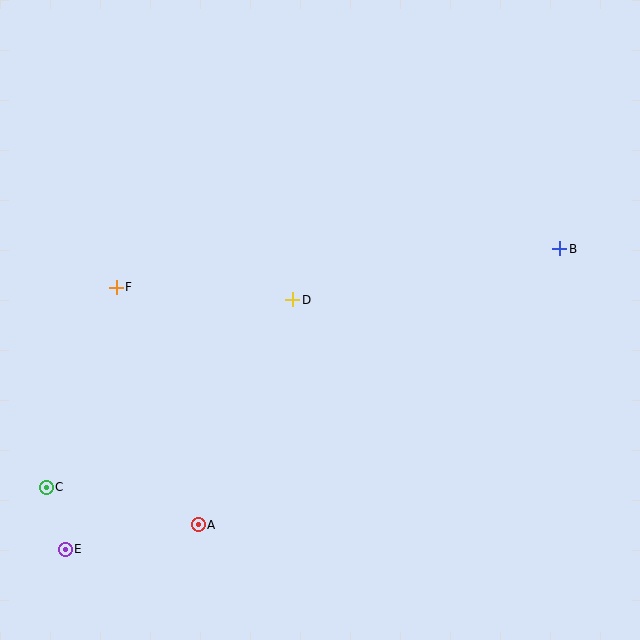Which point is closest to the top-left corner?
Point F is closest to the top-left corner.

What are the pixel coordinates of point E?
Point E is at (65, 549).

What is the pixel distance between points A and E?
The distance between A and E is 135 pixels.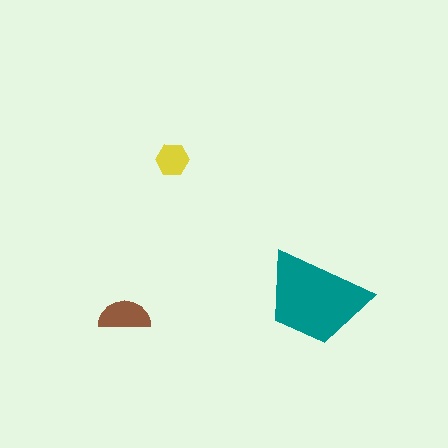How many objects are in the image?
There are 3 objects in the image.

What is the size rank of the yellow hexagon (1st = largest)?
3rd.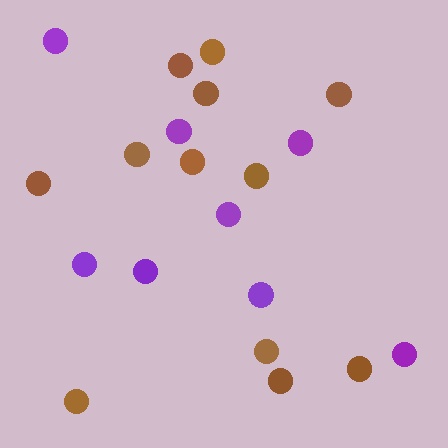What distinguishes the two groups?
There are 2 groups: one group of brown circles (12) and one group of purple circles (8).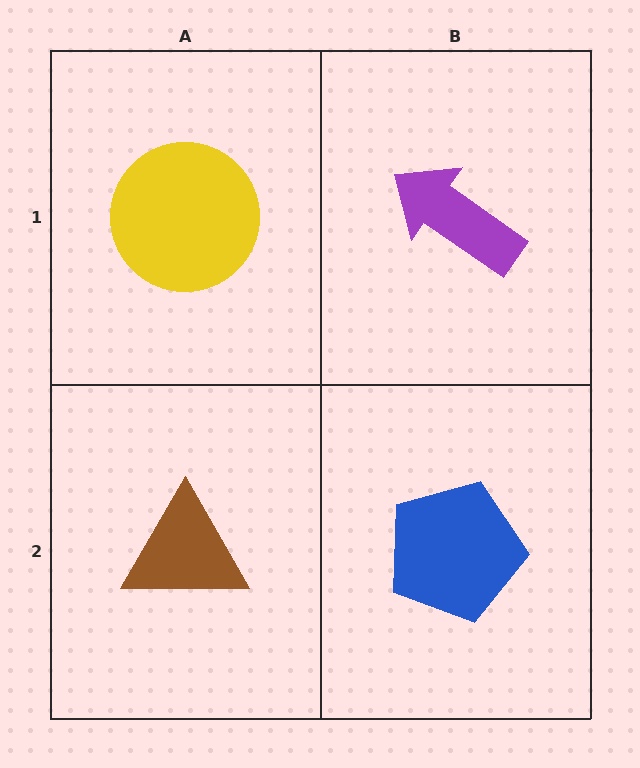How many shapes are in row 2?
2 shapes.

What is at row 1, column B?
A purple arrow.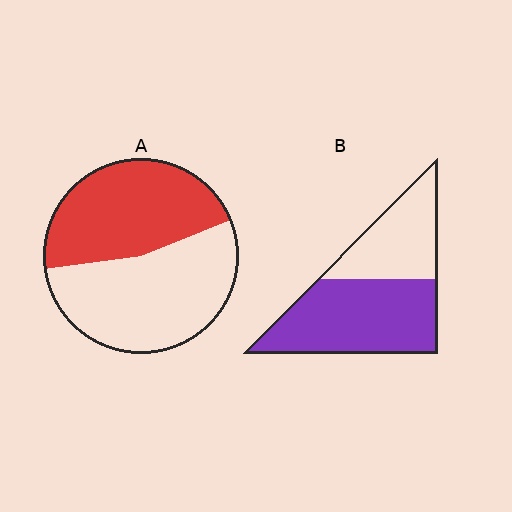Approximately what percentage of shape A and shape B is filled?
A is approximately 45% and B is approximately 60%.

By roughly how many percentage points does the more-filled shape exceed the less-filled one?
By roughly 15 percentage points (B over A).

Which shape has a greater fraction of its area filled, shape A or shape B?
Shape B.